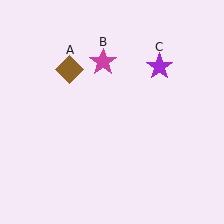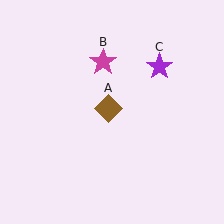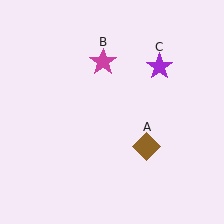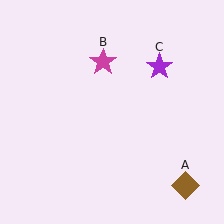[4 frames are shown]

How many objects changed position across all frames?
1 object changed position: brown diamond (object A).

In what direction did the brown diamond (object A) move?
The brown diamond (object A) moved down and to the right.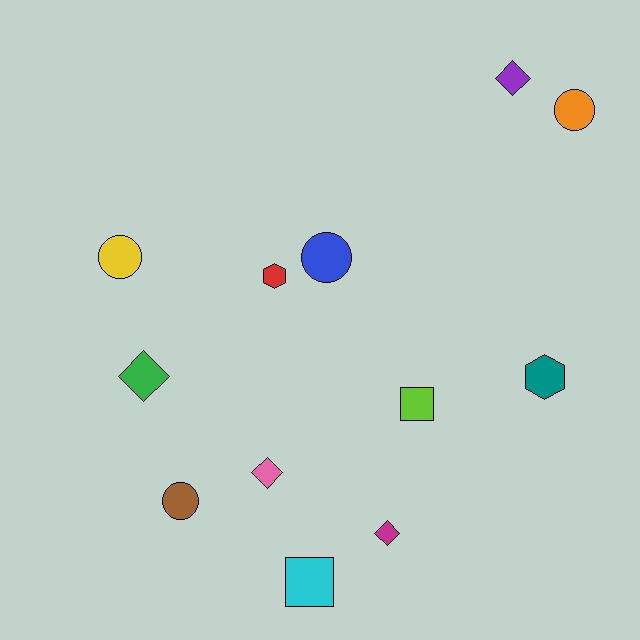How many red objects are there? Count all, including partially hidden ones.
There is 1 red object.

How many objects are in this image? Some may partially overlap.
There are 12 objects.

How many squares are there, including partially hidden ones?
There are 2 squares.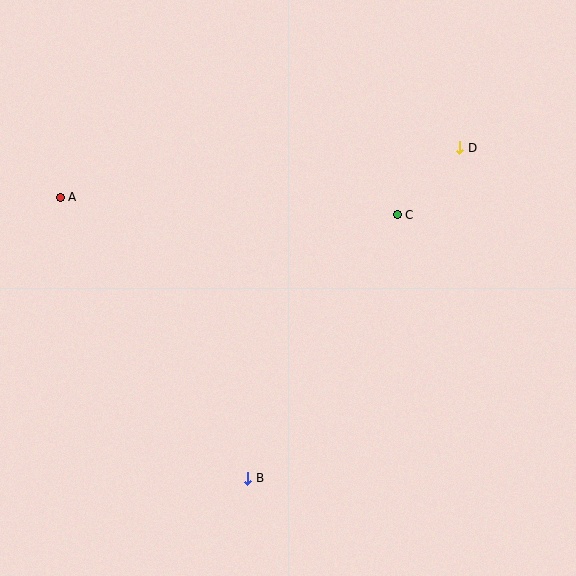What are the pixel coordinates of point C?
Point C is at (397, 215).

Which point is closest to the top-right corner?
Point D is closest to the top-right corner.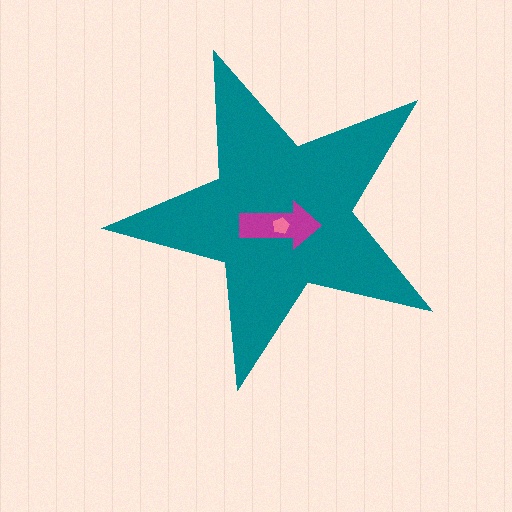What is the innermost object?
The pink pentagon.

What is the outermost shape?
The teal star.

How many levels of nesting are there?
3.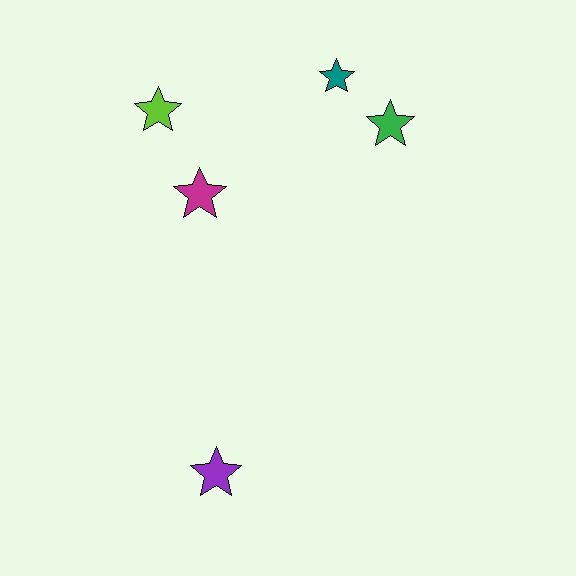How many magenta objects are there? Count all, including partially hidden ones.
There is 1 magenta object.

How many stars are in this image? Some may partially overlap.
There are 5 stars.